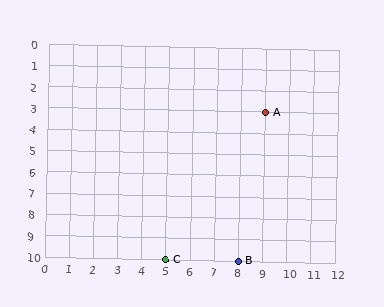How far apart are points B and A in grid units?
Points B and A are 1 column and 7 rows apart (about 7.1 grid units diagonally).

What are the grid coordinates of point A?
Point A is at grid coordinates (9, 3).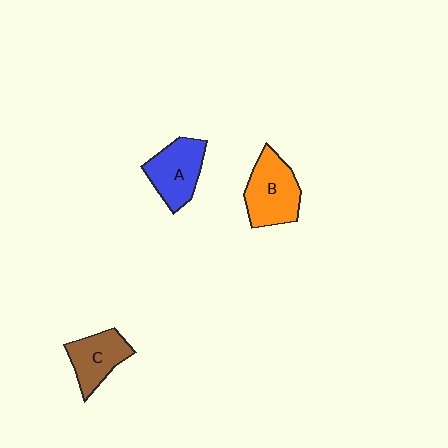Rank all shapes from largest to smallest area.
From largest to smallest: B (orange), A (blue), C (brown).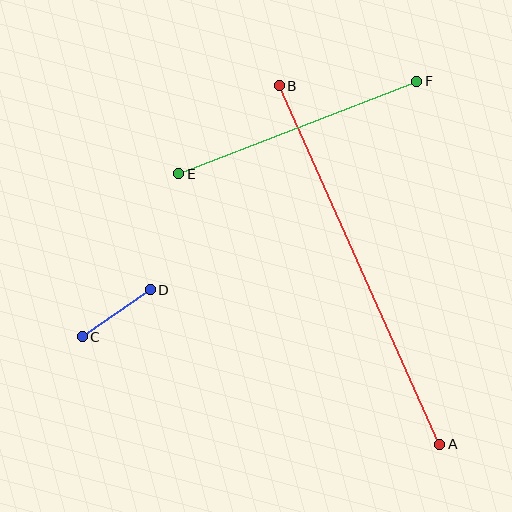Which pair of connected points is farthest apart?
Points A and B are farthest apart.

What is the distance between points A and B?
The distance is approximately 393 pixels.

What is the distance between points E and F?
The distance is approximately 255 pixels.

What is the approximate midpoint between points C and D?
The midpoint is at approximately (116, 313) pixels.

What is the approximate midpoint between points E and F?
The midpoint is at approximately (298, 128) pixels.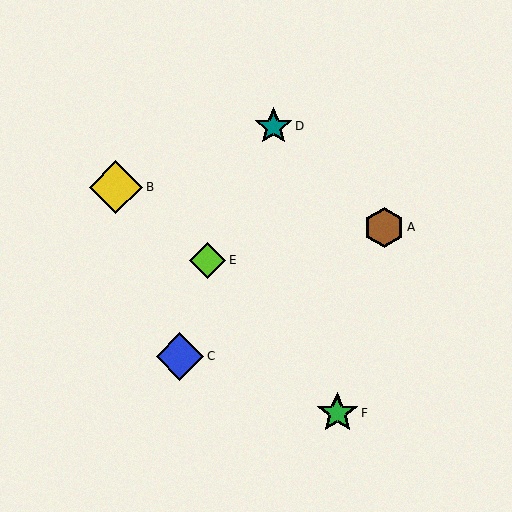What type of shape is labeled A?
Shape A is a brown hexagon.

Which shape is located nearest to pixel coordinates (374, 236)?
The brown hexagon (labeled A) at (384, 227) is nearest to that location.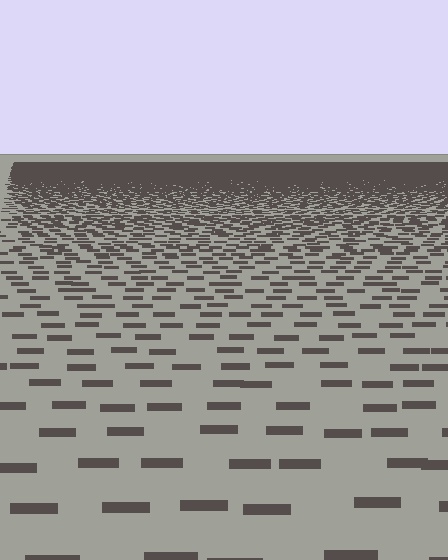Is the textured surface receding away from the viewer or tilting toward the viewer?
The surface is receding away from the viewer. Texture elements get smaller and denser toward the top.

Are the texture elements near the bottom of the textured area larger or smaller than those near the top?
Larger. Near the bottom, elements are closer to the viewer and appear at a bigger on-screen size.